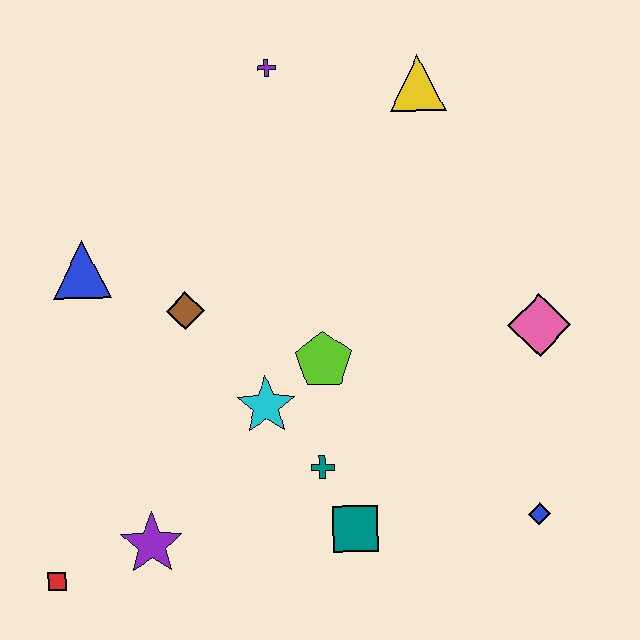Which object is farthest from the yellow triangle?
The red square is farthest from the yellow triangle.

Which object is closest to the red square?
The purple star is closest to the red square.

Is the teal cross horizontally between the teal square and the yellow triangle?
No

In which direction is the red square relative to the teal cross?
The red square is to the left of the teal cross.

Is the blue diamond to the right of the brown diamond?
Yes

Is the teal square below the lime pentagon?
Yes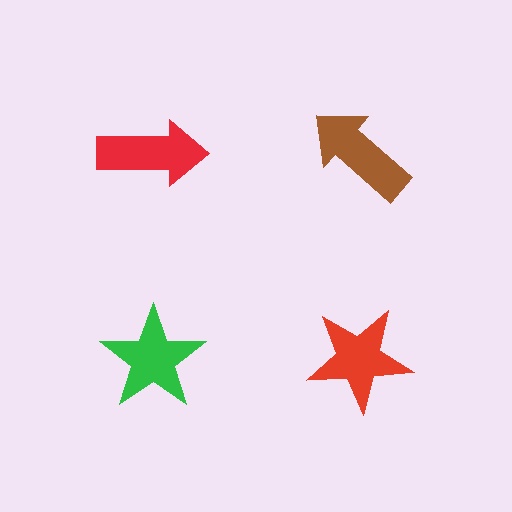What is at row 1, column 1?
A red arrow.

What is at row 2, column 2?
A red star.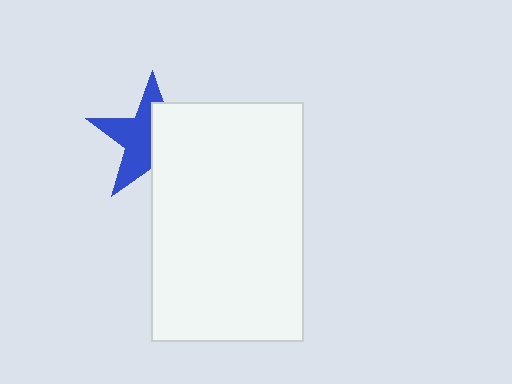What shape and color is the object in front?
The object in front is a white rectangle.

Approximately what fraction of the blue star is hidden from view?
Roughly 47% of the blue star is hidden behind the white rectangle.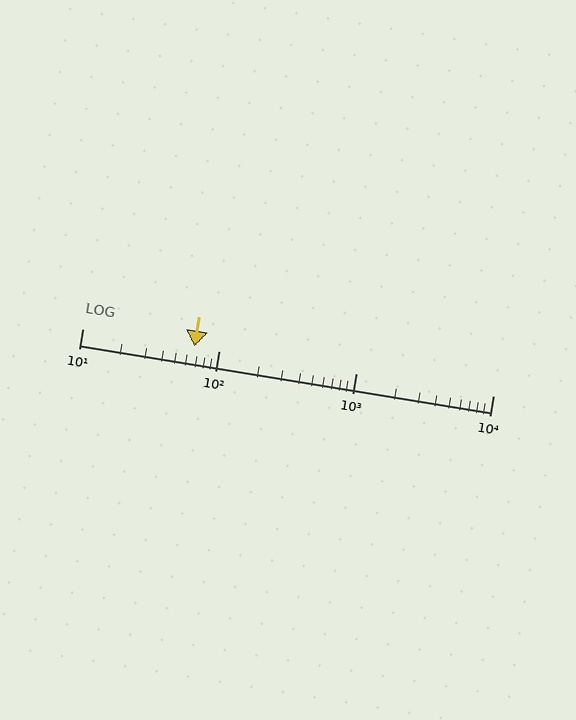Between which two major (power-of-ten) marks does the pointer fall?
The pointer is between 10 and 100.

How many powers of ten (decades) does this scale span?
The scale spans 3 decades, from 10 to 10000.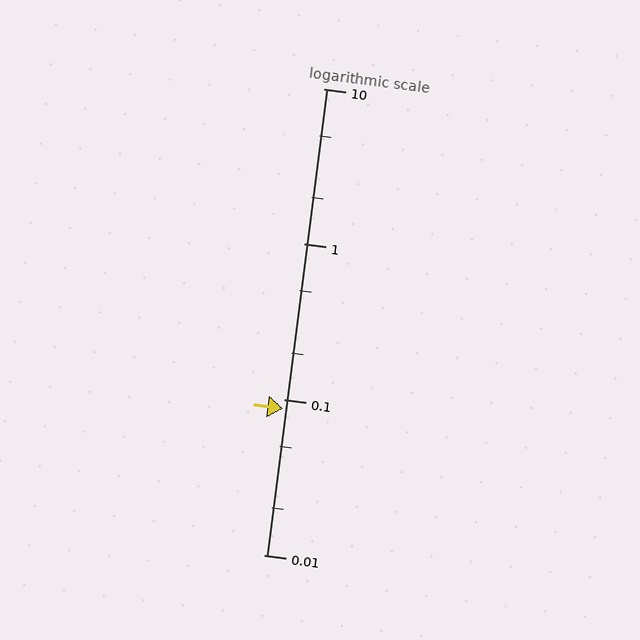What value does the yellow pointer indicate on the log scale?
The pointer indicates approximately 0.087.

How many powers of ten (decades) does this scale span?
The scale spans 3 decades, from 0.01 to 10.